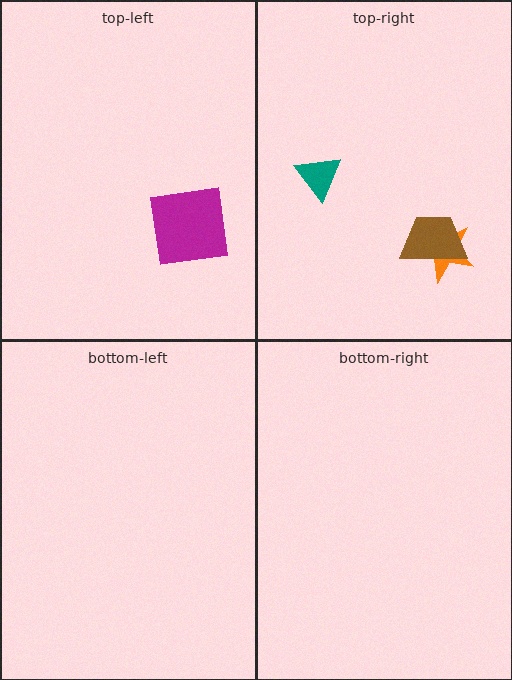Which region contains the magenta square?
The top-left region.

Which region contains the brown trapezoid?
The top-right region.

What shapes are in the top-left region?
The magenta square.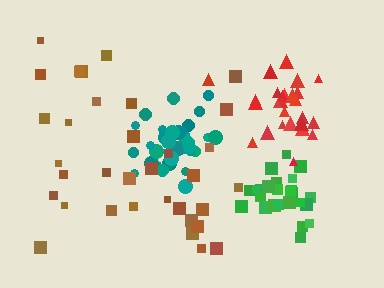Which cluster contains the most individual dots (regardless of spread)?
Teal (35).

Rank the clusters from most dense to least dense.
teal, red, green, brown.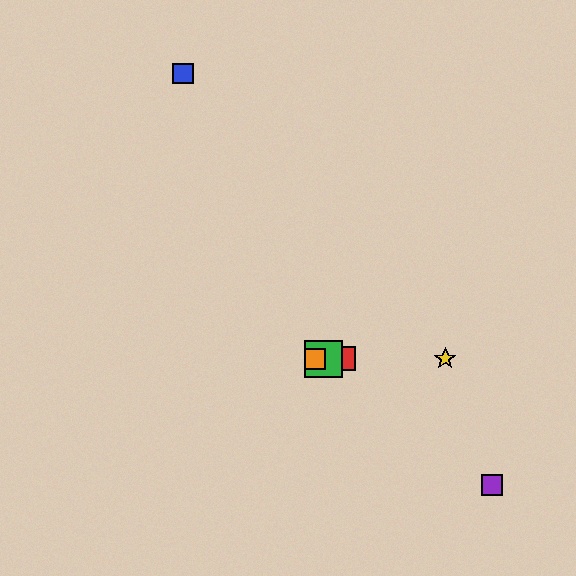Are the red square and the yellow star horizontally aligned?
Yes, both are at y≈359.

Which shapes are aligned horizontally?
The red square, the green square, the yellow star, the orange square are aligned horizontally.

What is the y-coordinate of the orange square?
The orange square is at y≈359.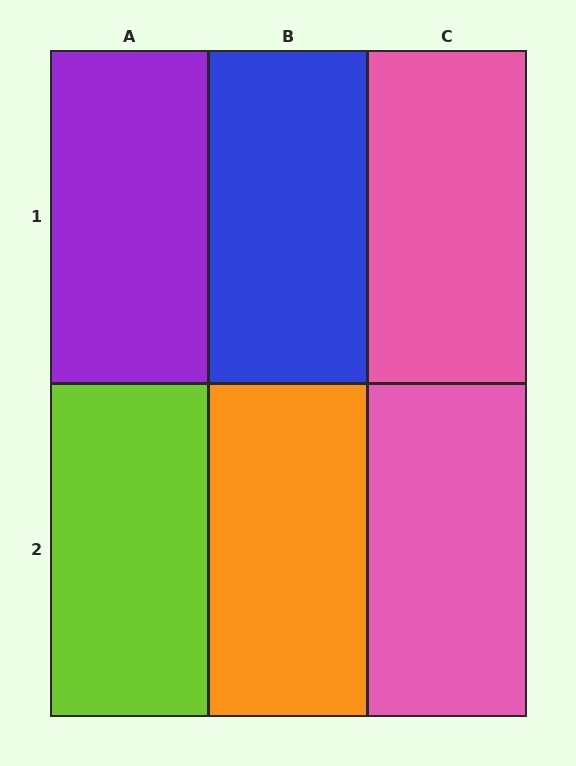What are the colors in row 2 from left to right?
Lime, orange, pink.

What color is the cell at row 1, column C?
Pink.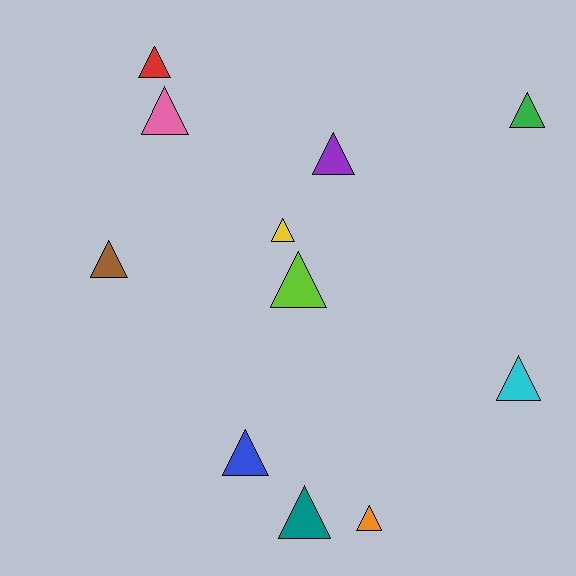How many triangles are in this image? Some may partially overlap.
There are 11 triangles.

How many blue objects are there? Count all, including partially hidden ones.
There is 1 blue object.